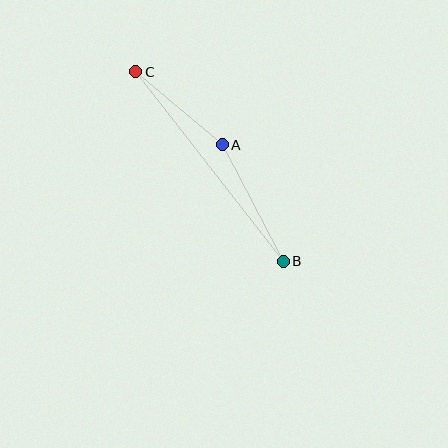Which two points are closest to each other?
Points A and C are closest to each other.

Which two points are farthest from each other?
Points B and C are farthest from each other.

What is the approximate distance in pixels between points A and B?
The distance between A and B is approximately 131 pixels.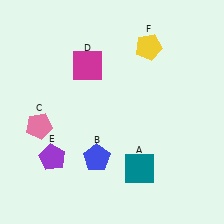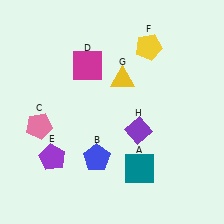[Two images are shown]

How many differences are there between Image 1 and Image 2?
There are 2 differences between the two images.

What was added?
A yellow triangle (G), a purple diamond (H) were added in Image 2.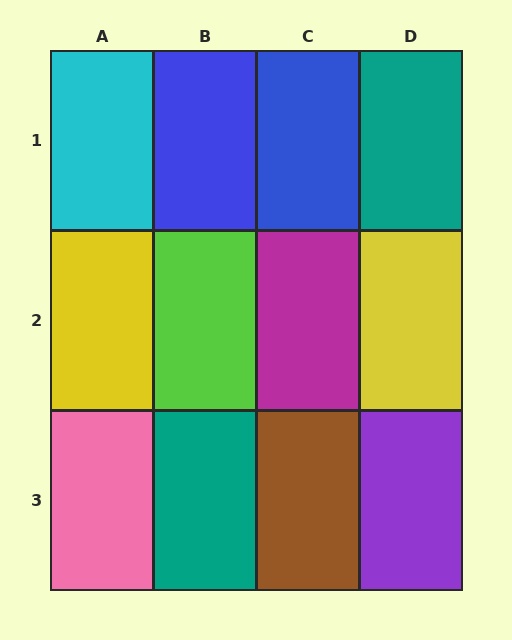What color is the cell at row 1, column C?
Blue.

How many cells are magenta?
1 cell is magenta.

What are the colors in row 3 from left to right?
Pink, teal, brown, purple.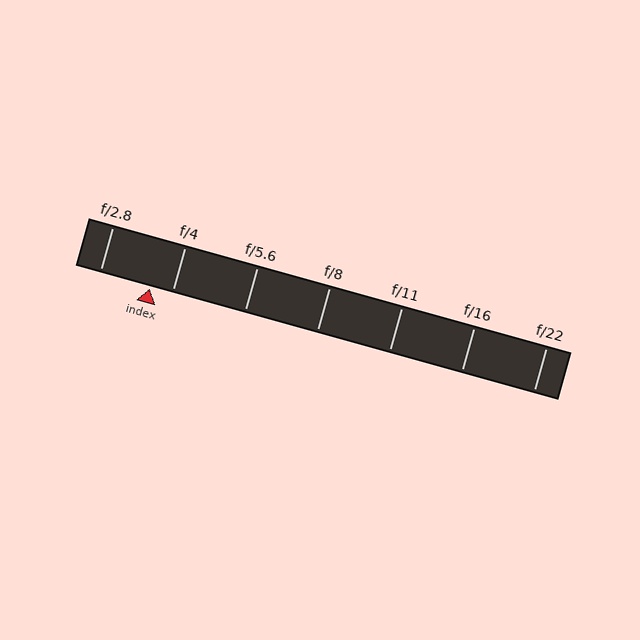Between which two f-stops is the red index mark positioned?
The index mark is between f/2.8 and f/4.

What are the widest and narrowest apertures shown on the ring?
The widest aperture shown is f/2.8 and the narrowest is f/22.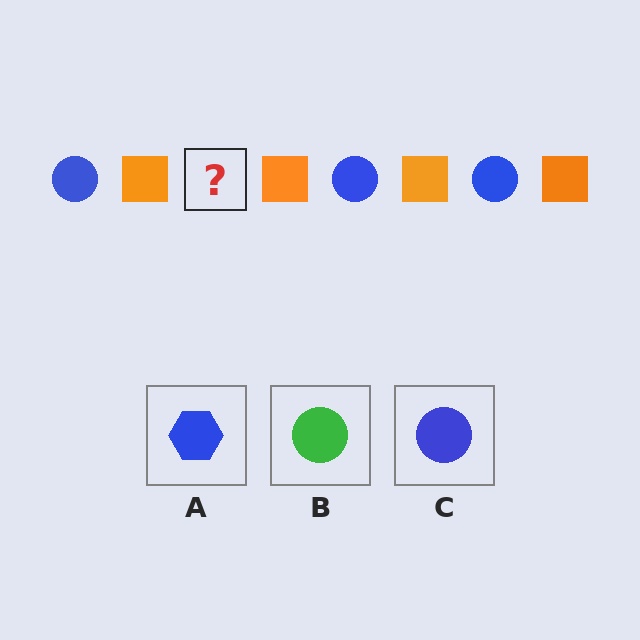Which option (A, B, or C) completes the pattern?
C.